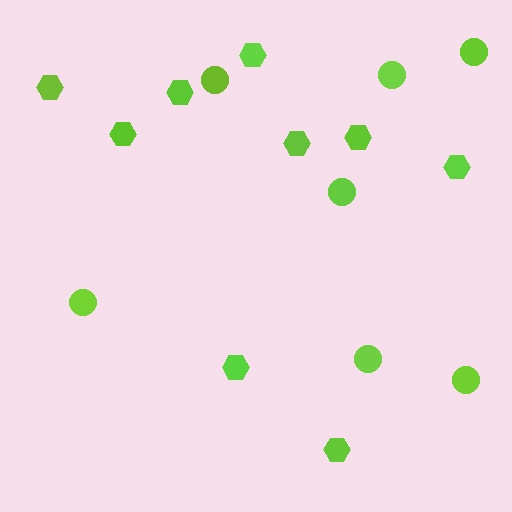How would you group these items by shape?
There are 2 groups: one group of circles (7) and one group of hexagons (9).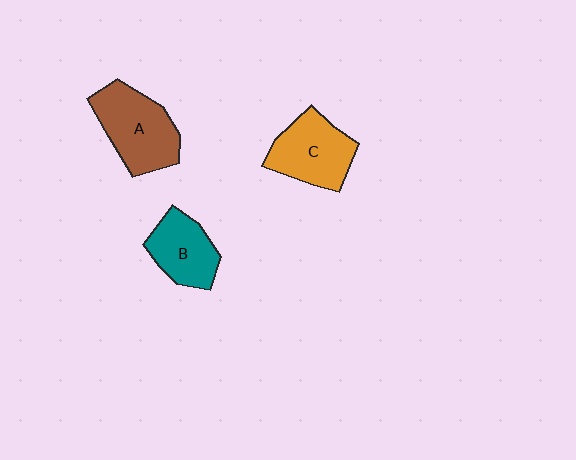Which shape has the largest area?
Shape A (brown).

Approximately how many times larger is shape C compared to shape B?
Approximately 1.2 times.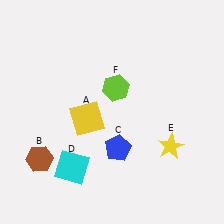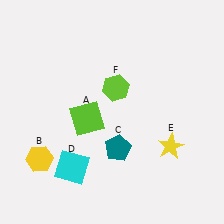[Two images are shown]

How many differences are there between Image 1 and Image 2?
There are 3 differences between the two images.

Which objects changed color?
A changed from yellow to lime. B changed from brown to yellow. C changed from blue to teal.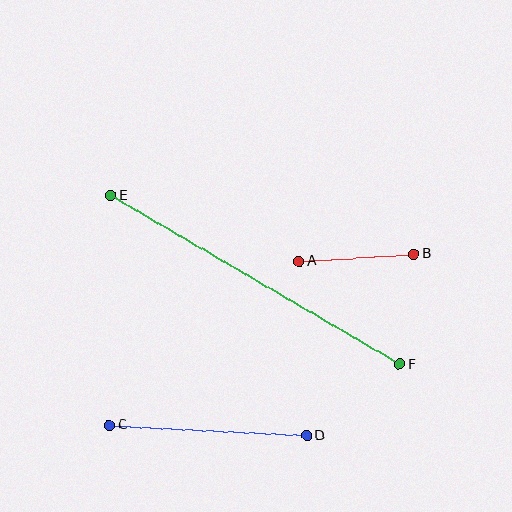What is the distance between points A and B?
The distance is approximately 115 pixels.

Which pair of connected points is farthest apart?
Points E and F are farthest apart.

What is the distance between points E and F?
The distance is approximately 335 pixels.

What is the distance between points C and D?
The distance is approximately 198 pixels.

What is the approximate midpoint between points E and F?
The midpoint is at approximately (255, 280) pixels.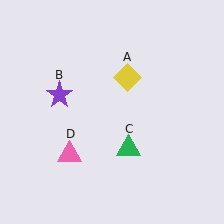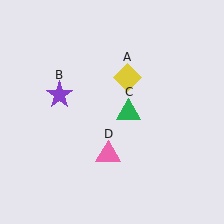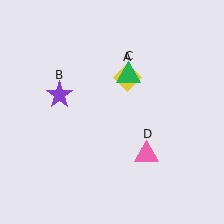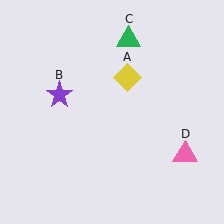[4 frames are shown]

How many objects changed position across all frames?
2 objects changed position: green triangle (object C), pink triangle (object D).